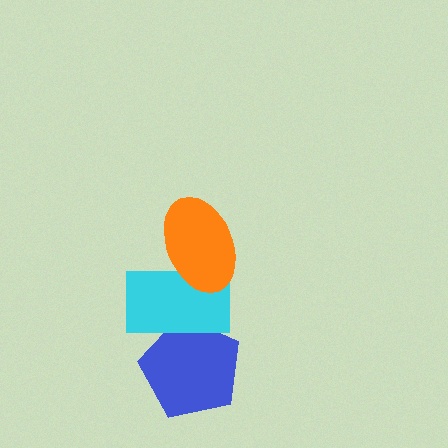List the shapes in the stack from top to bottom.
From top to bottom: the orange ellipse, the cyan rectangle, the blue pentagon.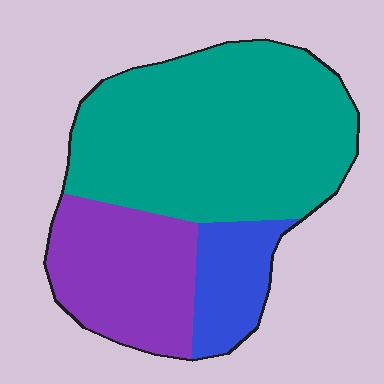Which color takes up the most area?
Teal, at roughly 60%.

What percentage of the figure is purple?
Purple takes up about one quarter (1/4) of the figure.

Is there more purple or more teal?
Teal.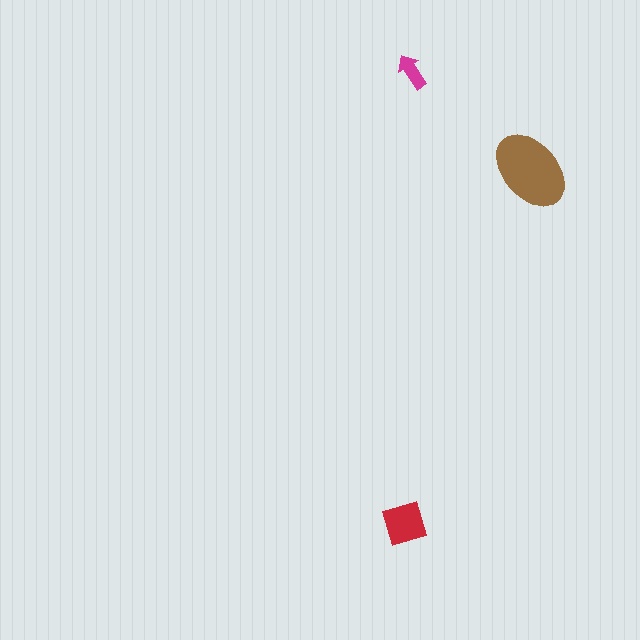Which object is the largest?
The brown ellipse.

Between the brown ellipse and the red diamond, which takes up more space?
The brown ellipse.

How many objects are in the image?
There are 3 objects in the image.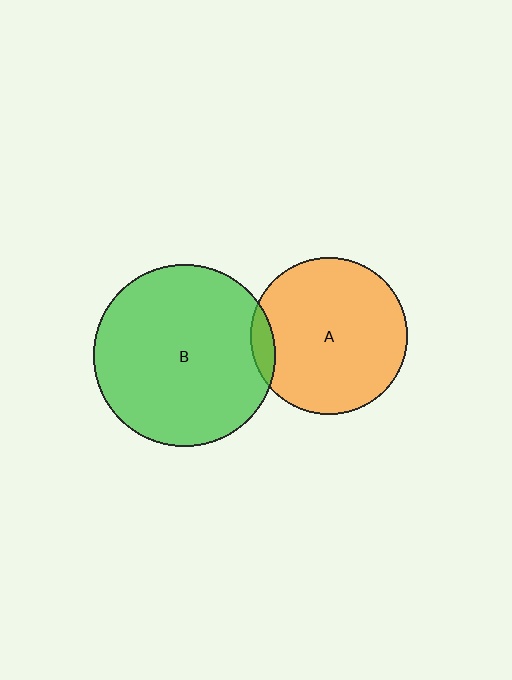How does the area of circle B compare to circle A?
Approximately 1.4 times.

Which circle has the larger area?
Circle B (green).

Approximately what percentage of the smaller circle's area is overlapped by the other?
Approximately 5%.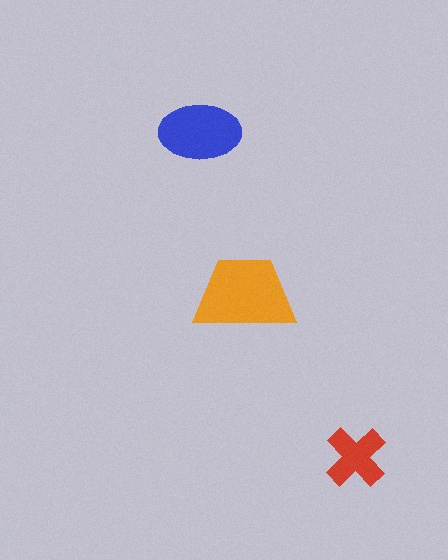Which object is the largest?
The orange trapezoid.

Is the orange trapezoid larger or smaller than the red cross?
Larger.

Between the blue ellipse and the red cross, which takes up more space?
The blue ellipse.